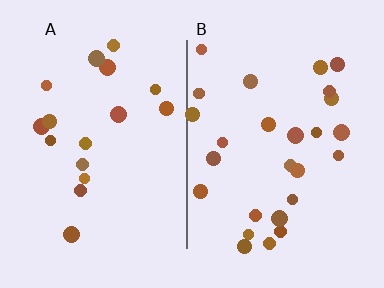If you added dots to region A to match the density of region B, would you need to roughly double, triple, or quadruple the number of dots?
Approximately double.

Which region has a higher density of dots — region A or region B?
B (the right).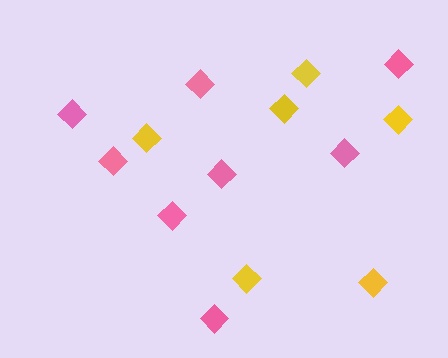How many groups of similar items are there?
There are 2 groups: one group of yellow diamonds (6) and one group of pink diamonds (8).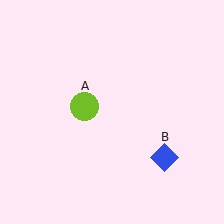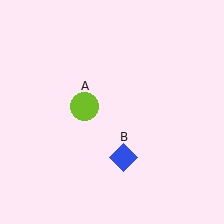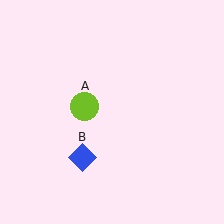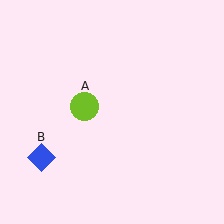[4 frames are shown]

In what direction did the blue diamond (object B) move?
The blue diamond (object B) moved left.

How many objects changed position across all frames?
1 object changed position: blue diamond (object B).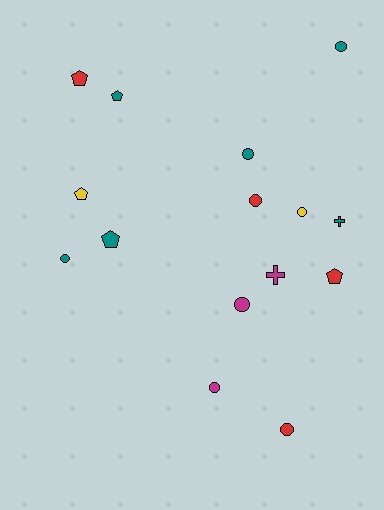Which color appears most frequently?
Teal, with 6 objects.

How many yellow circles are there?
There is 1 yellow circle.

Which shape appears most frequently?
Circle, with 8 objects.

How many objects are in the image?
There are 15 objects.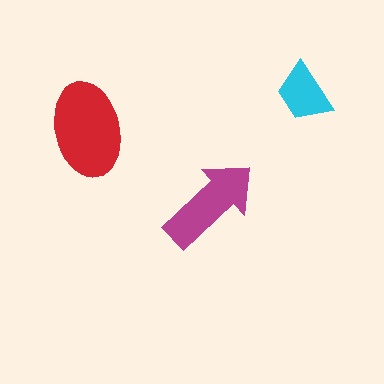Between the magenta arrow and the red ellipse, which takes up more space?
The red ellipse.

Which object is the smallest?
The cyan trapezoid.